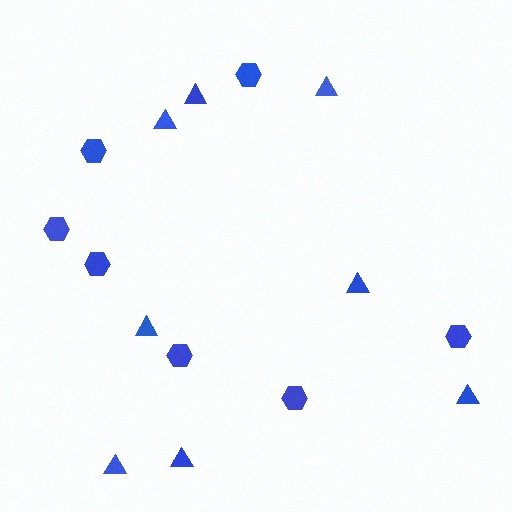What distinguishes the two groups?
There are 2 groups: one group of triangles (8) and one group of hexagons (7).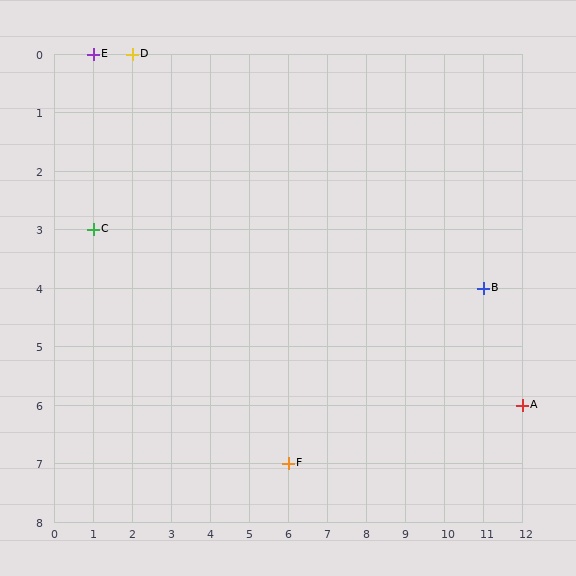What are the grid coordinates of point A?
Point A is at grid coordinates (12, 6).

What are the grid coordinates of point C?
Point C is at grid coordinates (1, 3).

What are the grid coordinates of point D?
Point D is at grid coordinates (2, 0).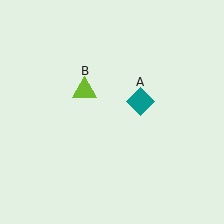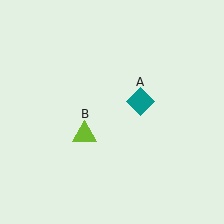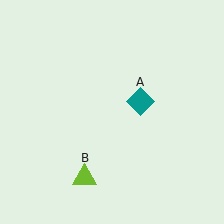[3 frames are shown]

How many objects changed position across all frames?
1 object changed position: lime triangle (object B).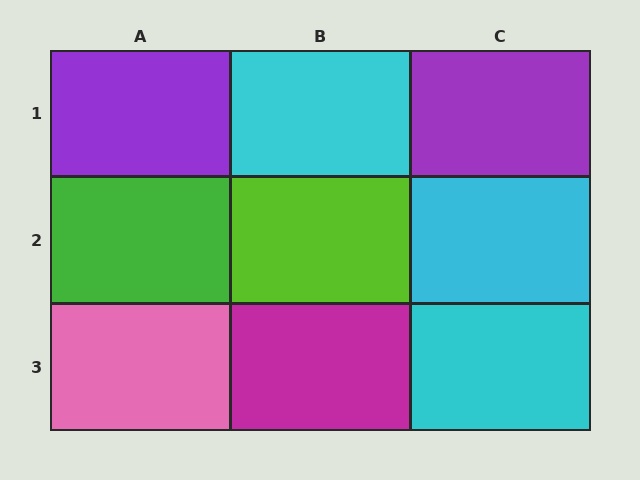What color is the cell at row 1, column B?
Cyan.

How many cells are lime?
1 cell is lime.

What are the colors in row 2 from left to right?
Green, lime, cyan.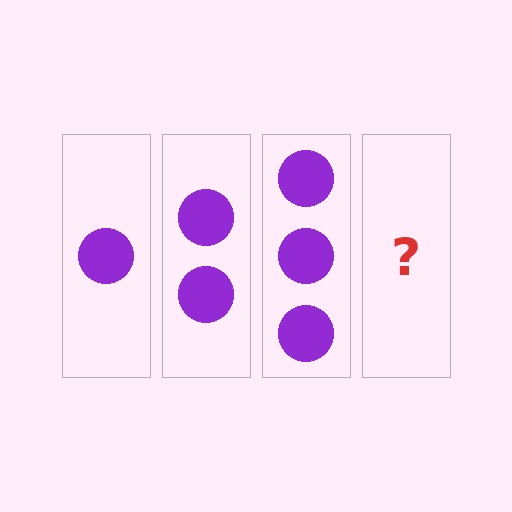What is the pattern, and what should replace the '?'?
The pattern is that each step adds one more circle. The '?' should be 4 circles.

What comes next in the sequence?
The next element should be 4 circles.